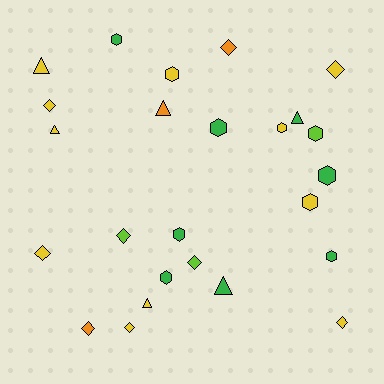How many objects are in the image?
There are 25 objects.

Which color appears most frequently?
Yellow, with 11 objects.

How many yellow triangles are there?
There are 3 yellow triangles.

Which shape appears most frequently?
Hexagon, with 10 objects.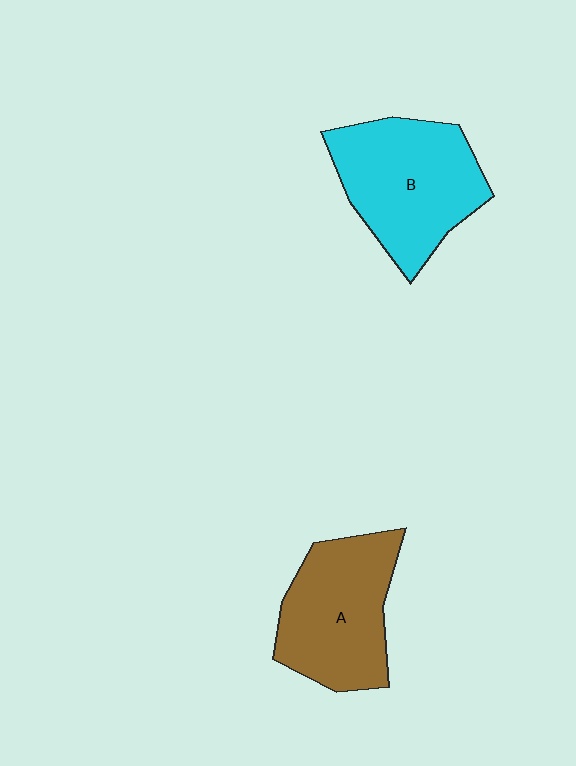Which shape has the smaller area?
Shape A (brown).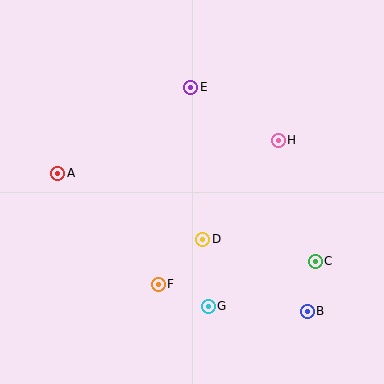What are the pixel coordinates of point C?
Point C is at (315, 261).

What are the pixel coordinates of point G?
Point G is at (208, 306).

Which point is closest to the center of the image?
Point D at (203, 239) is closest to the center.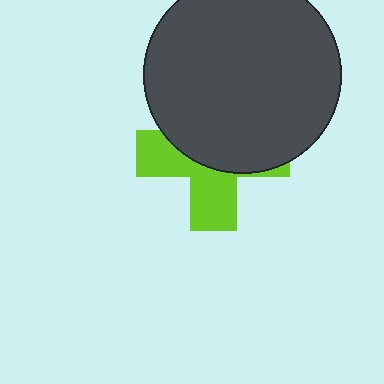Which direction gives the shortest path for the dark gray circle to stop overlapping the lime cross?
Moving up gives the shortest separation.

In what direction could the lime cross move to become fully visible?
The lime cross could move down. That would shift it out from behind the dark gray circle entirely.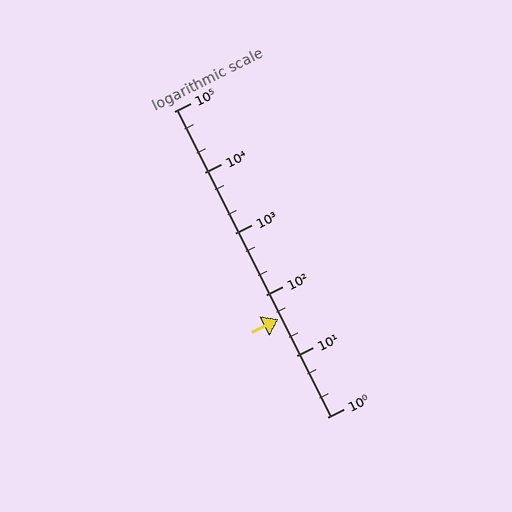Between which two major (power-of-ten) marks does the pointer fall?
The pointer is between 10 and 100.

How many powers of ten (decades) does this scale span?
The scale spans 5 decades, from 1 to 100000.